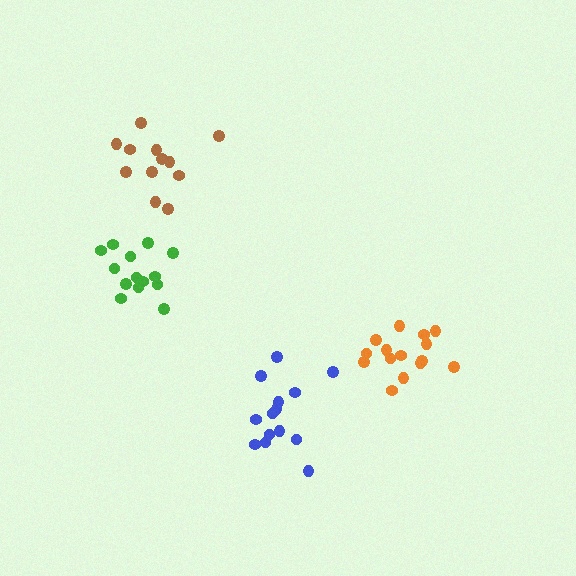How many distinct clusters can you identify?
There are 4 distinct clusters.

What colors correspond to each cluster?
The clusters are colored: blue, orange, brown, green.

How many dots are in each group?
Group 1: 14 dots, Group 2: 15 dots, Group 3: 12 dots, Group 4: 14 dots (55 total).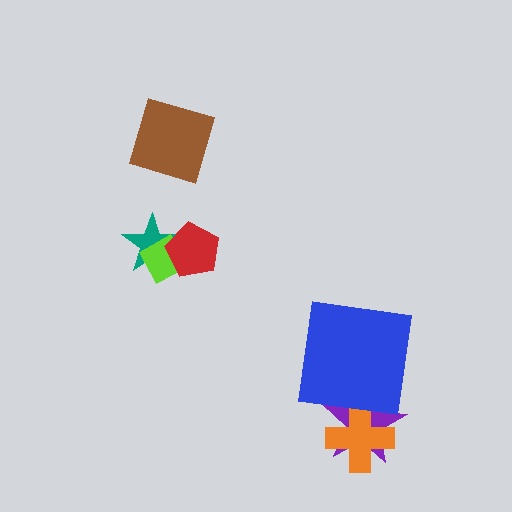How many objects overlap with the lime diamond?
2 objects overlap with the lime diamond.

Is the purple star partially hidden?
Yes, it is partially covered by another shape.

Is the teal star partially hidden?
Yes, it is partially covered by another shape.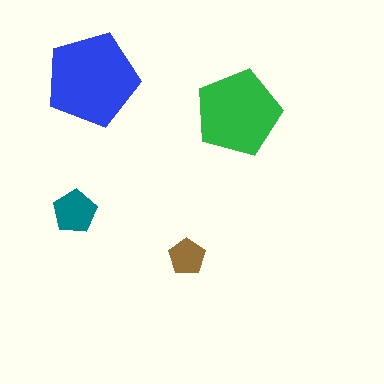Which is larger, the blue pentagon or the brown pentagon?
The blue one.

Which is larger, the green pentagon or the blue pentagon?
The blue one.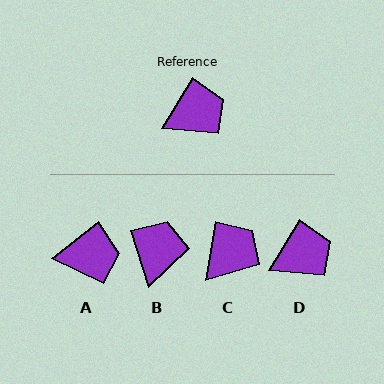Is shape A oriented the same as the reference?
No, it is off by about 20 degrees.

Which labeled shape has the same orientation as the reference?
D.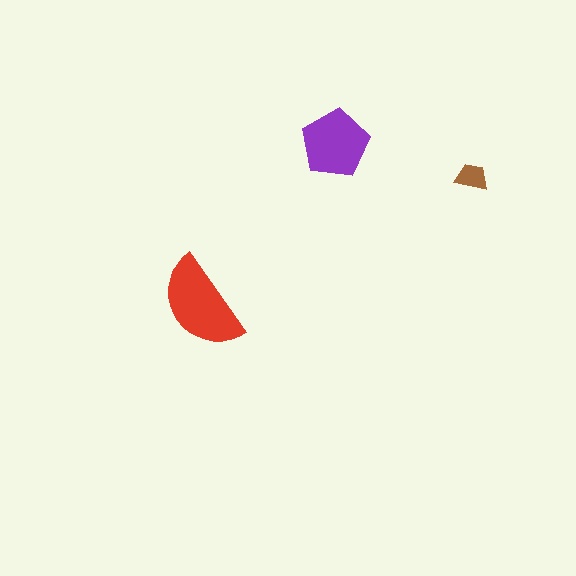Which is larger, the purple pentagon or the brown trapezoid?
The purple pentagon.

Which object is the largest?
The red semicircle.